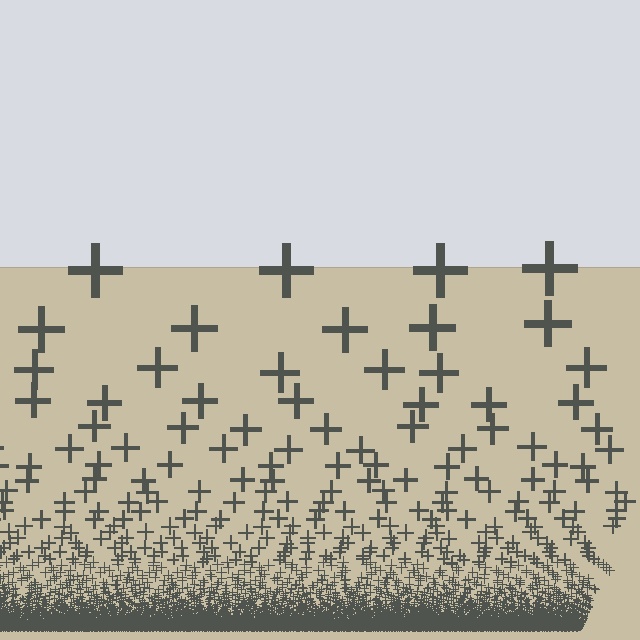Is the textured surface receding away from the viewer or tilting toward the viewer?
The surface appears to tilt toward the viewer. Texture elements get larger and sparser toward the top.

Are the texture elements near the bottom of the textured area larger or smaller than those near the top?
Smaller. The gradient is inverted — elements near the bottom are smaller and denser.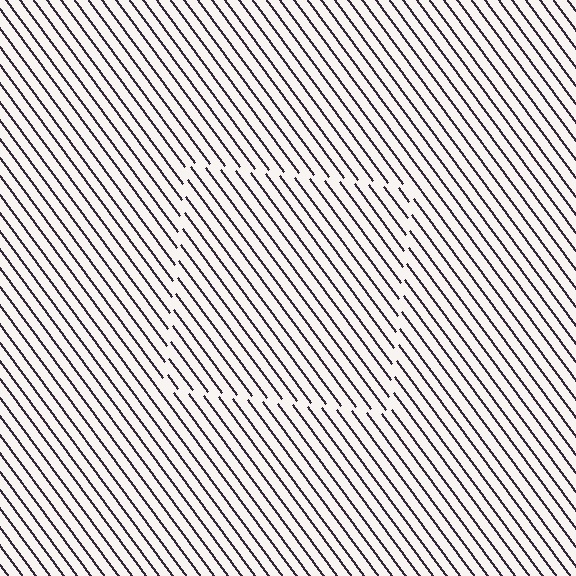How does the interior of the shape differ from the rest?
The interior of the shape contains the same grating, shifted by half a period — the contour is defined by the phase discontinuity where line-ends from the inner and outer gratings abut.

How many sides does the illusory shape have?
4 sides — the line-ends trace a square.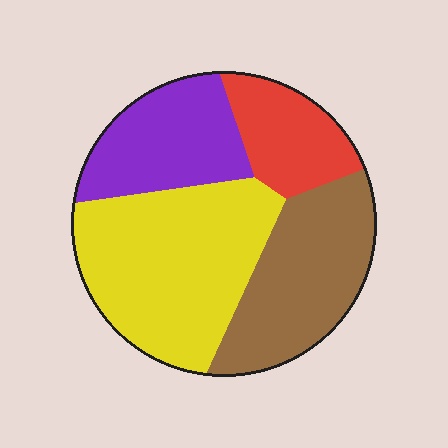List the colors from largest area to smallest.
From largest to smallest: yellow, brown, purple, red.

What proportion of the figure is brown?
Brown takes up between a sixth and a third of the figure.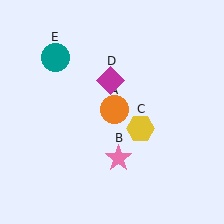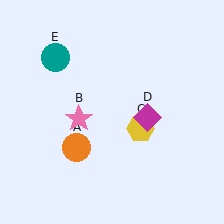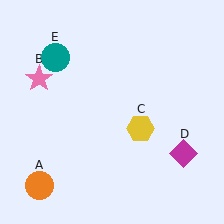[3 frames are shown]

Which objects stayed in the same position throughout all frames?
Yellow hexagon (object C) and teal circle (object E) remained stationary.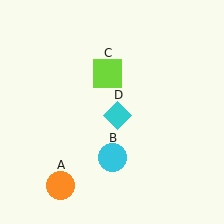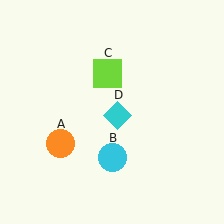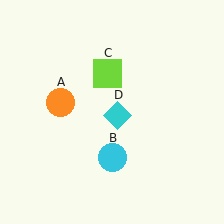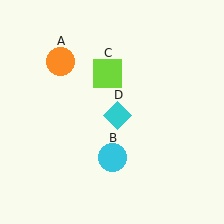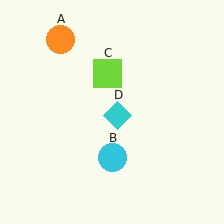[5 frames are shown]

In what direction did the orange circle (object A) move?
The orange circle (object A) moved up.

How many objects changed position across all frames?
1 object changed position: orange circle (object A).